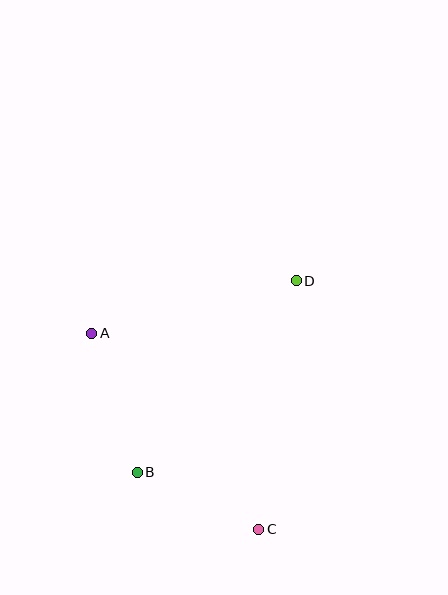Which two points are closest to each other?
Points B and C are closest to each other.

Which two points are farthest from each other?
Points A and C are farthest from each other.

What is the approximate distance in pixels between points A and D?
The distance between A and D is approximately 211 pixels.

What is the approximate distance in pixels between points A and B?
The distance between A and B is approximately 146 pixels.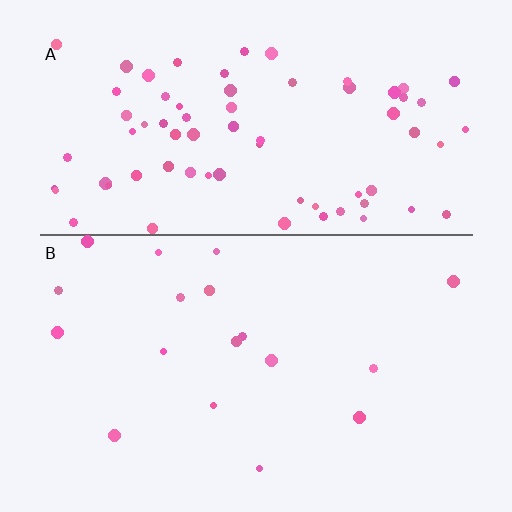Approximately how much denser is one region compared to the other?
Approximately 4.1× — region A over region B.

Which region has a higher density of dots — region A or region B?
A (the top).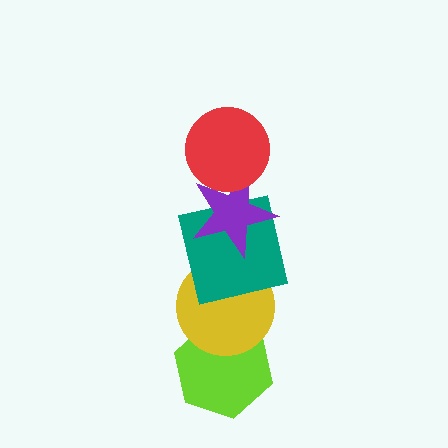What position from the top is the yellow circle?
The yellow circle is 4th from the top.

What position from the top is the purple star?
The purple star is 2nd from the top.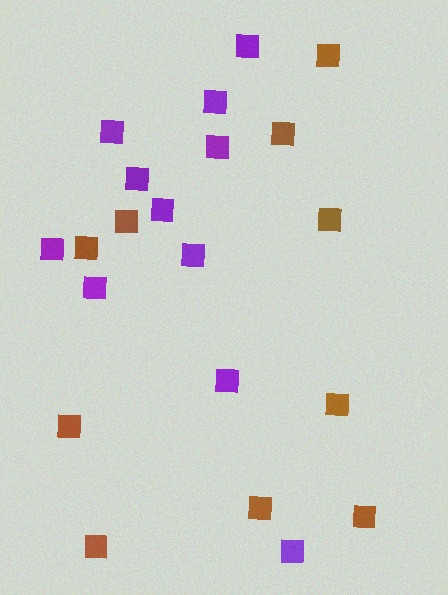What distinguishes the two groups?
There are 2 groups: one group of brown squares (10) and one group of purple squares (11).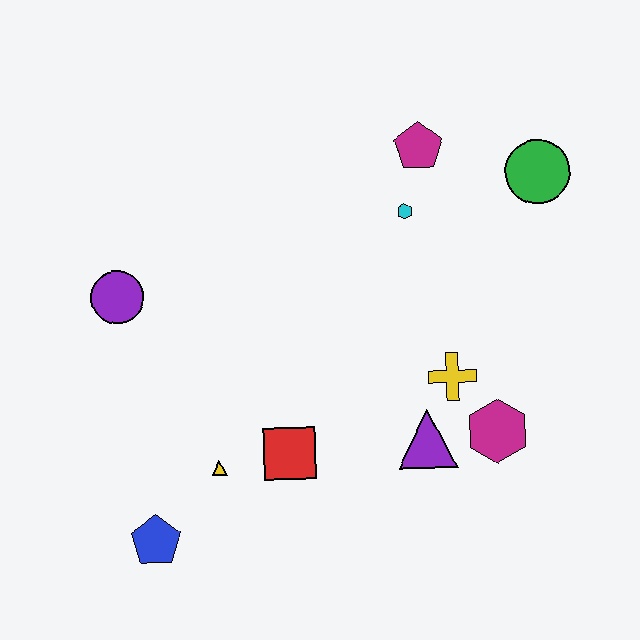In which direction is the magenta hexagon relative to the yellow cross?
The magenta hexagon is below the yellow cross.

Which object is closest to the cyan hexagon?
The magenta pentagon is closest to the cyan hexagon.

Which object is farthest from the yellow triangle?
The green circle is farthest from the yellow triangle.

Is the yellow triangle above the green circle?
No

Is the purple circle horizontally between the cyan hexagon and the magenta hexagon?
No